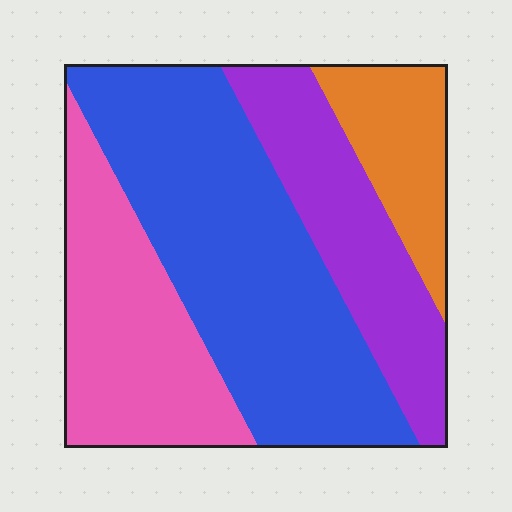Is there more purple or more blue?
Blue.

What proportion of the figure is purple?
Purple covers roughly 20% of the figure.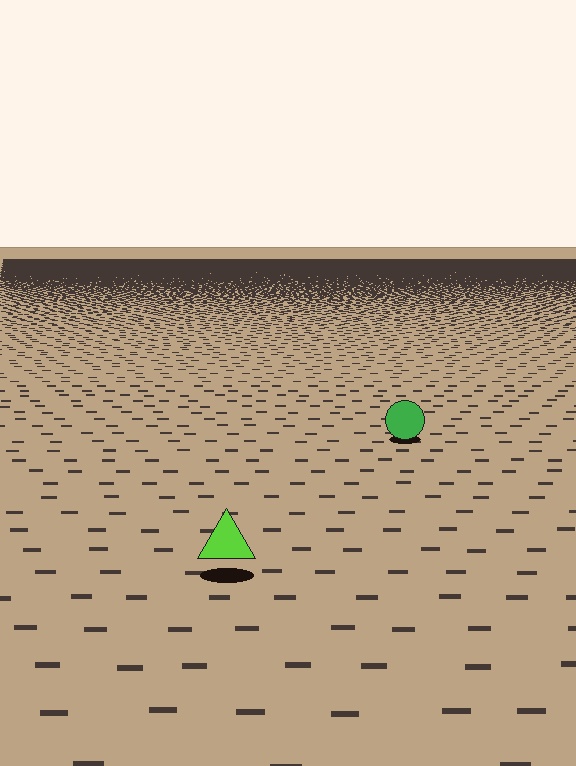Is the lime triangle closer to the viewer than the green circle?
Yes. The lime triangle is closer — you can tell from the texture gradient: the ground texture is coarser near it.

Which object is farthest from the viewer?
The green circle is farthest from the viewer. It appears smaller and the ground texture around it is denser.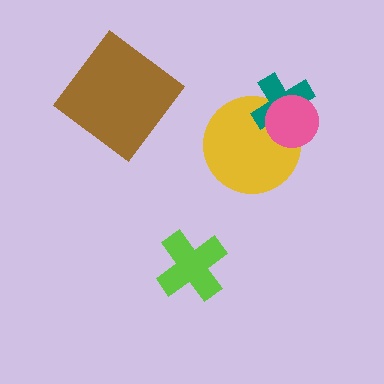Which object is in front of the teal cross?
The pink circle is in front of the teal cross.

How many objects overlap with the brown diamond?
0 objects overlap with the brown diamond.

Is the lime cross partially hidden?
No, no other shape covers it.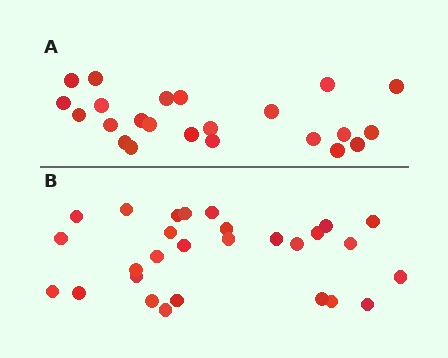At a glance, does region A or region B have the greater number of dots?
Region B (the bottom region) has more dots.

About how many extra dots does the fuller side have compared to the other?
Region B has about 5 more dots than region A.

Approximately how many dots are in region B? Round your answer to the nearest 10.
About 30 dots. (The exact count is 28, which rounds to 30.)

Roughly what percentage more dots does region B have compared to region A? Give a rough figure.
About 20% more.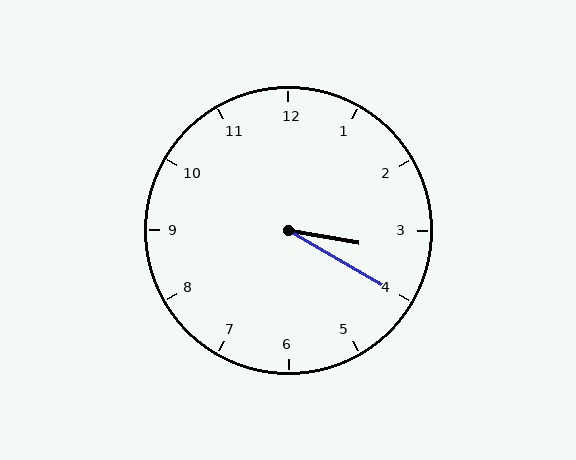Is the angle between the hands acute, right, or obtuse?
It is acute.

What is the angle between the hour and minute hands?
Approximately 20 degrees.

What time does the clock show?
3:20.